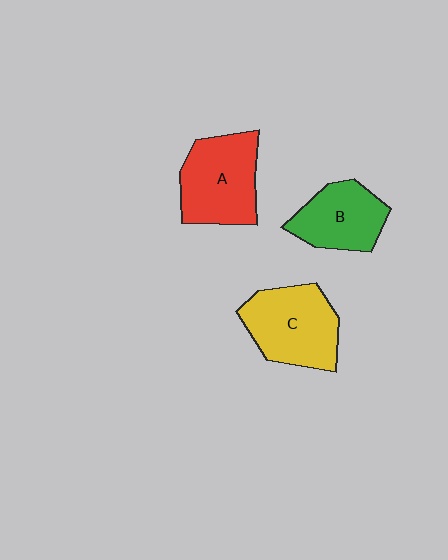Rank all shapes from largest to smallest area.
From largest to smallest: C (yellow), A (red), B (green).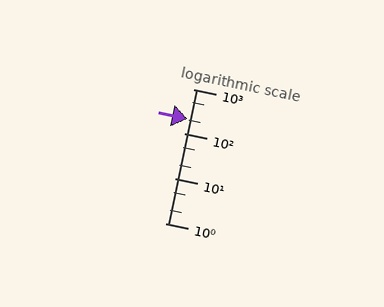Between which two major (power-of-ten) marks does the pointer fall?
The pointer is between 100 and 1000.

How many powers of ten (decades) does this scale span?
The scale spans 3 decades, from 1 to 1000.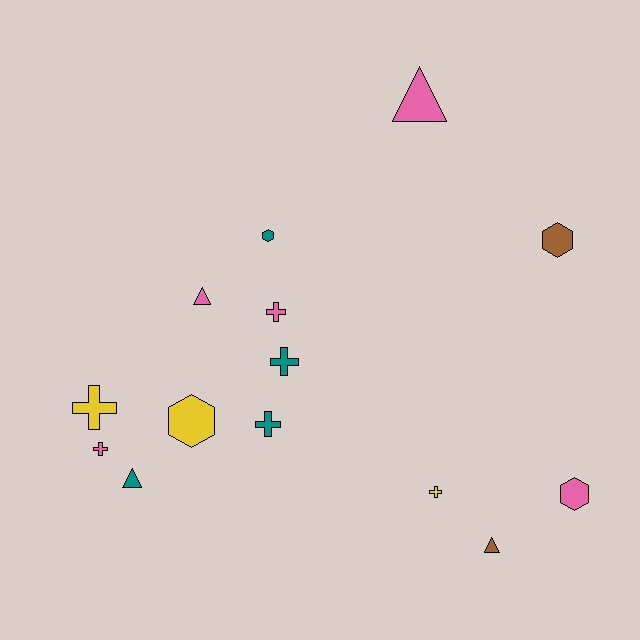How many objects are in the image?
There are 14 objects.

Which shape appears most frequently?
Cross, with 6 objects.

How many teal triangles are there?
There is 1 teal triangle.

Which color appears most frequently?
Pink, with 5 objects.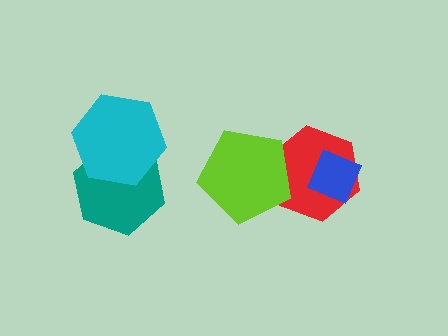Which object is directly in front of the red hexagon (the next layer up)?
The lime pentagon is directly in front of the red hexagon.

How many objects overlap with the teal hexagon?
1 object overlaps with the teal hexagon.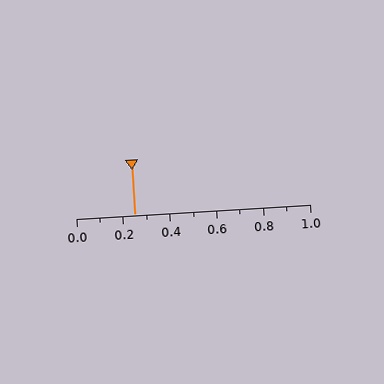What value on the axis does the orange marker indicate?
The marker indicates approximately 0.25.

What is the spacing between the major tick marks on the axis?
The major ticks are spaced 0.2 apart.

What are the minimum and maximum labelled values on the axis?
The axis runs from 0.0 to 1.0.